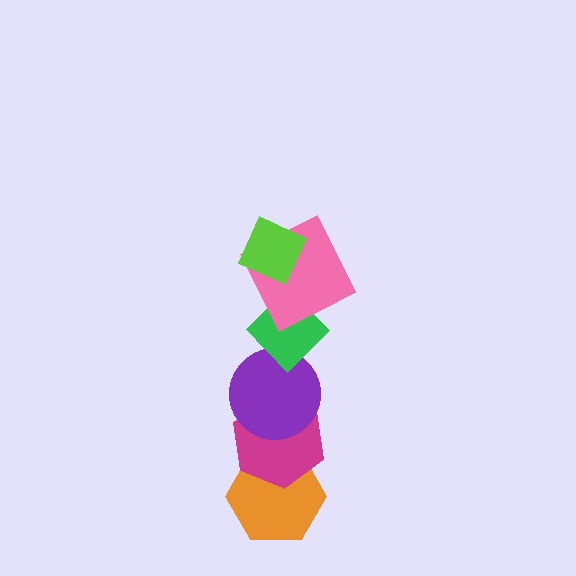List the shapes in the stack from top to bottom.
From top to bottom: the lime diamond, the pink square, the green diamond, the purple circle, the magenta hexagon, the orange hexagon.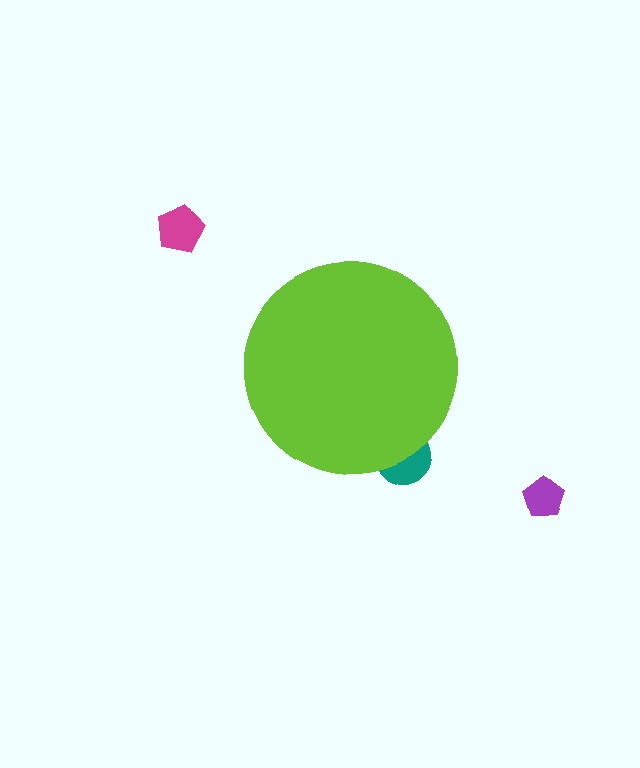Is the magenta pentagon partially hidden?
No, the magenta pentagon is fully visible.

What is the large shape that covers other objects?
A lime circle.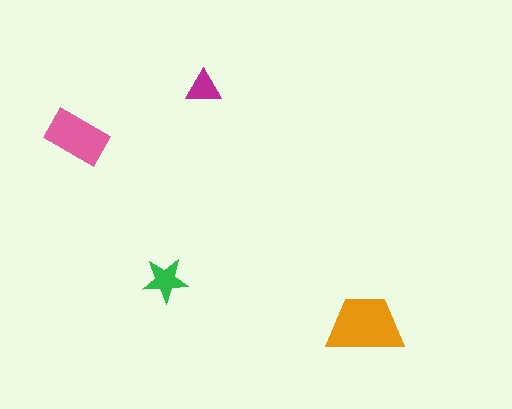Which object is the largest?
The orange trapezoid.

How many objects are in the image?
There are 4 objects in the image.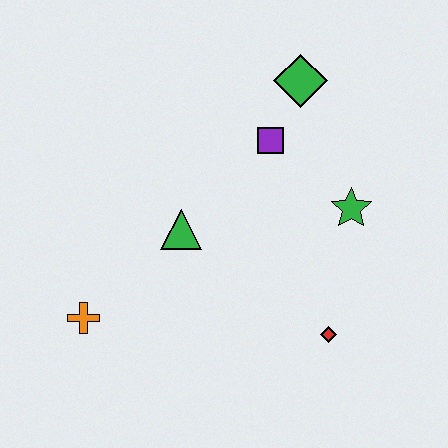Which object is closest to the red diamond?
The green star is closest to the red diamond.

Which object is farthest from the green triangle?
The green diamond is farthest from the green triangle.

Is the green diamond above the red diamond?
Yes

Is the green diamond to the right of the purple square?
Yes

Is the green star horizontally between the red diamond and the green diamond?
No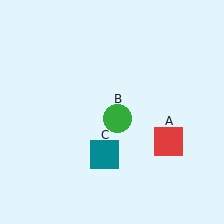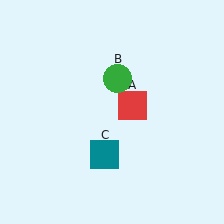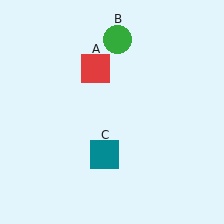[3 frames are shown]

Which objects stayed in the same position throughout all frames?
Teal square (object C) remained stationary.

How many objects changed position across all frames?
2 objects changed position: red square (object A), green circle (object B).